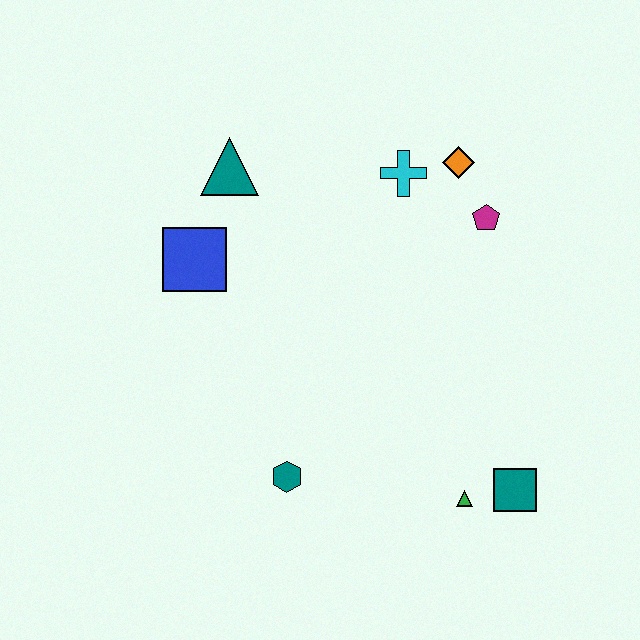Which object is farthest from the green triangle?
The teal triangle is farthest from the green triangle.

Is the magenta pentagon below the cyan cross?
Yes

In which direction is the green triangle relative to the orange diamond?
The green triangle is below the orange diamond.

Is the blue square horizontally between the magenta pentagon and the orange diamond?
No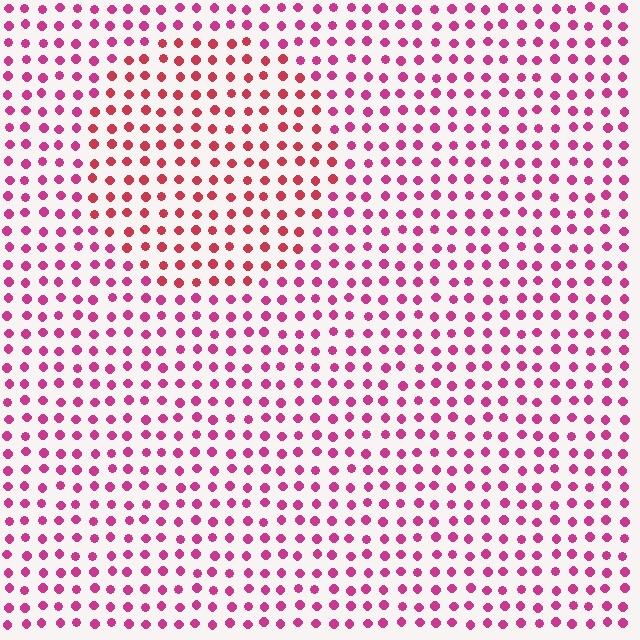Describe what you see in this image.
The image is filled with small magenta elements in a uniform arrangement. A circle-shaped region is visible where the elements are tinted to a slightly different hue, forming a subtle color boundary.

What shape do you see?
I see a circle.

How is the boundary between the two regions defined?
The boundary is defined purely by a slight shift in hue (about 28 degrees). Spacing, size, and orientation are identical on both sides.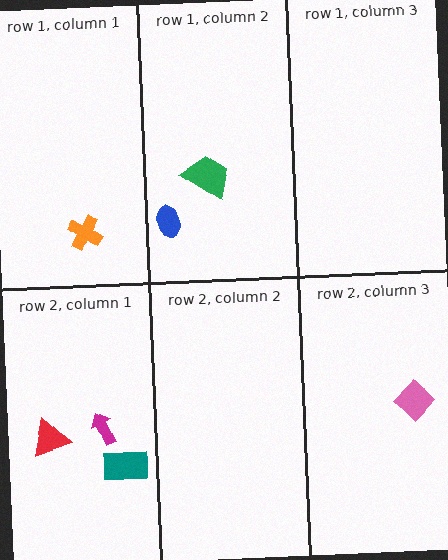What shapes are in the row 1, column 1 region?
The orange cross.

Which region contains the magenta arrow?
The row 2, column 1 region.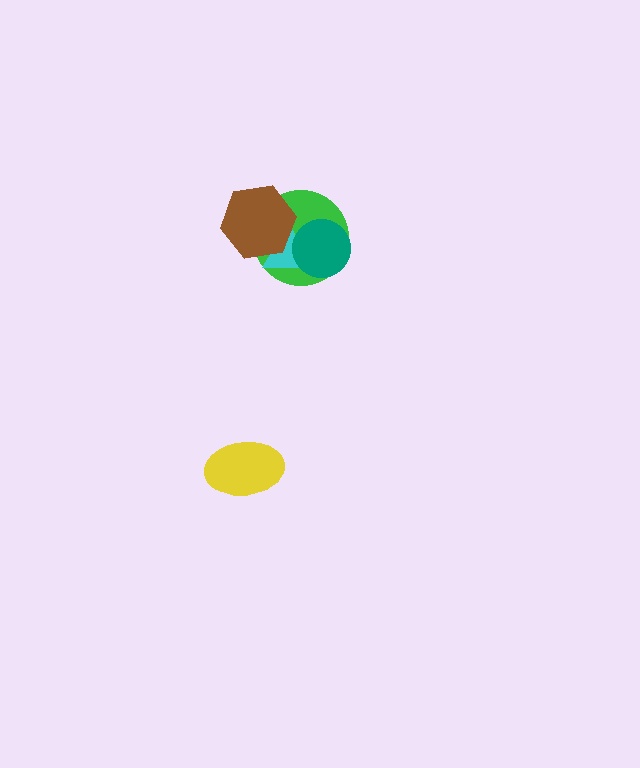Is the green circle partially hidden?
Yes, it is partially covered by another shape.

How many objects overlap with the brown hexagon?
2 objects overlap with the brown hexagon.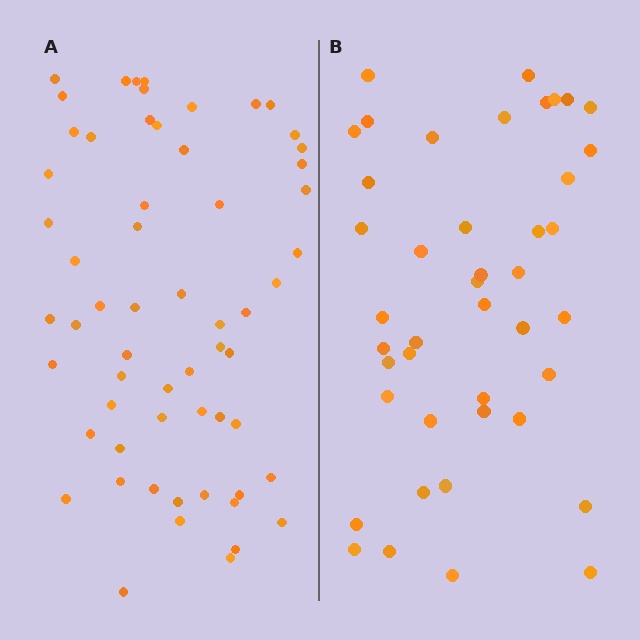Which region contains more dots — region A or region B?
Region A (the left region) has more dots.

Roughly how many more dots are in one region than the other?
Region A has approximately 15 more dots than region B.